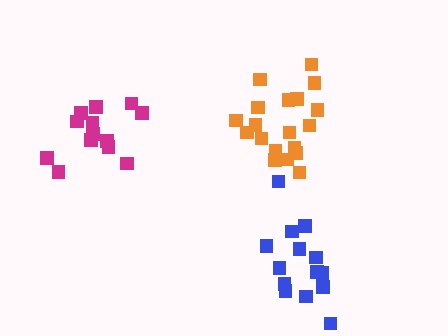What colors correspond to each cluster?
The clusters are colored: orange, magenta, blue.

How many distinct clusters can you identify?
There are 3 distinct clusters.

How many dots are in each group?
Group 1: 19 dots, Group 2: 13 dots, Group 3: 14 dots (46 total).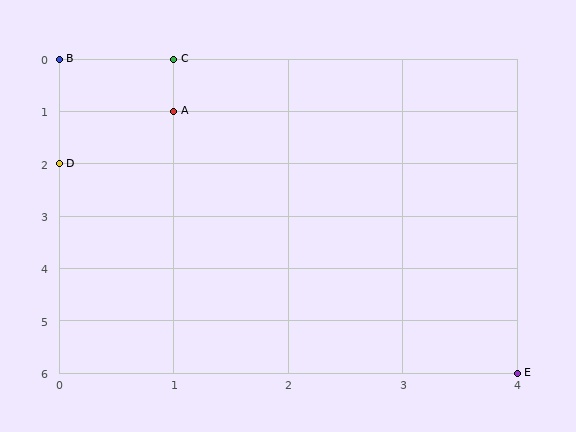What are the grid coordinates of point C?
Point C is at grid coordinates (1, 0).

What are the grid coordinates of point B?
Point B is at grid coordinates (0, 0).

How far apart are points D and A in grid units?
Points D and A are 1 column and 1 row apart (about 1.4 grid units diagonally).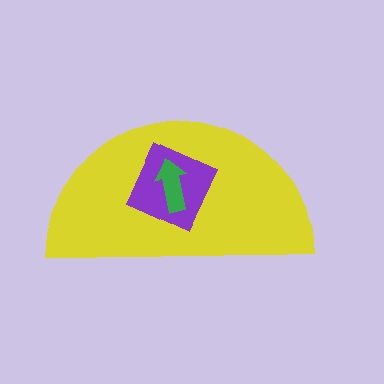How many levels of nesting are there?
3.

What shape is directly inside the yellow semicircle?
The purple diamond.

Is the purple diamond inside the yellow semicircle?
Yes.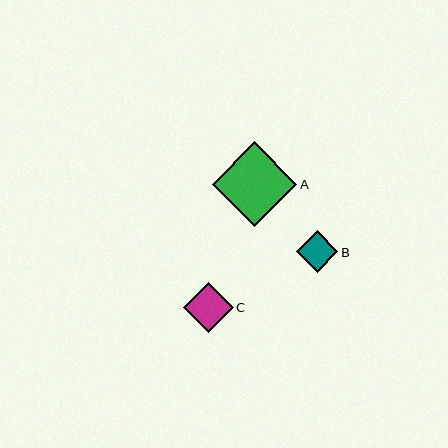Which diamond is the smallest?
Diamond B is the smallest with a size of approximately 41 pixels.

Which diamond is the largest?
Diamond A is the largest with a size of approximately 85 pixels.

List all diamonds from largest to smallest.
From largest to smallest: A, C, B.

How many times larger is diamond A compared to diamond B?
Diamond A is approximately 2.1 times the size of diamond B.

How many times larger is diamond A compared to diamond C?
Diamond A is approximately 1.7 times the size of diamond C.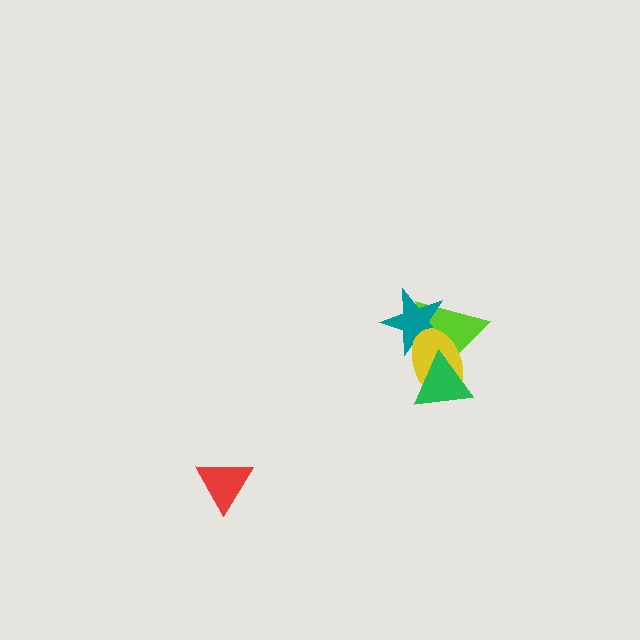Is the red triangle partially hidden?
No, no other shape covers it.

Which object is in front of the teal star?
The yellow ellipse is in front of the teal star.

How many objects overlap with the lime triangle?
3 objects overlap with the lime triangle.